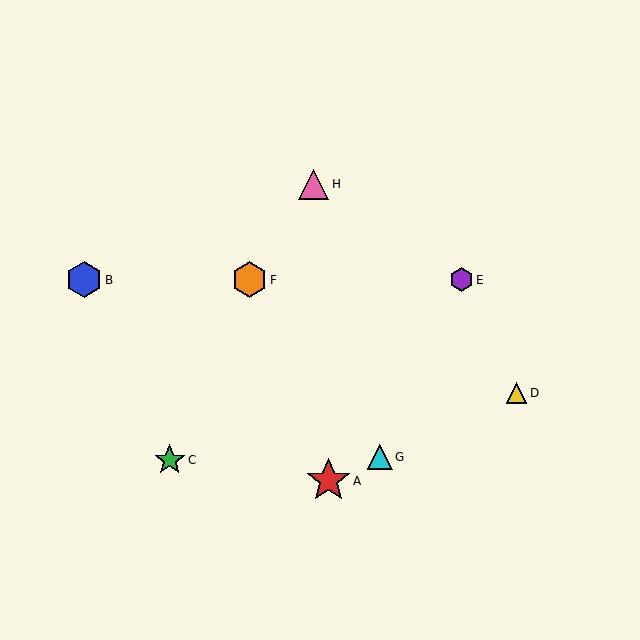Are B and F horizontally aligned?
Yes, both are at y≈280.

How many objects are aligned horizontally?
3 objects (B, E, F) are aligned horizontally.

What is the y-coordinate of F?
Object F is at y≈280.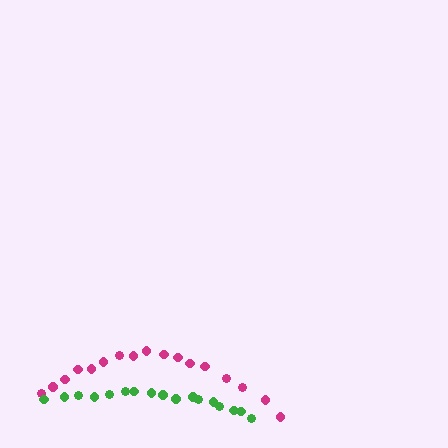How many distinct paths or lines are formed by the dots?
There are 2 distinct paths.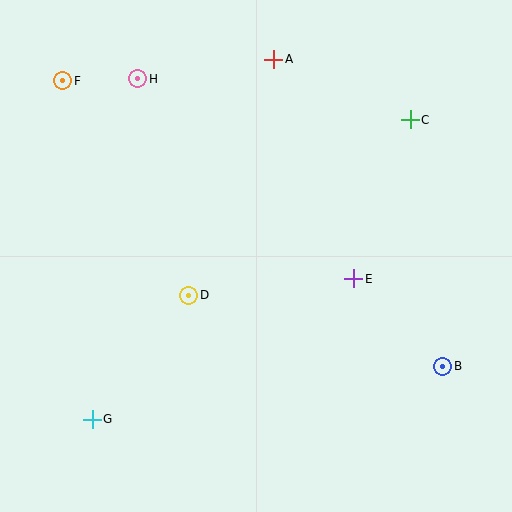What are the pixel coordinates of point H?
Point H is at (138, 79).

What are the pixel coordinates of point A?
Point A is at (274, 59).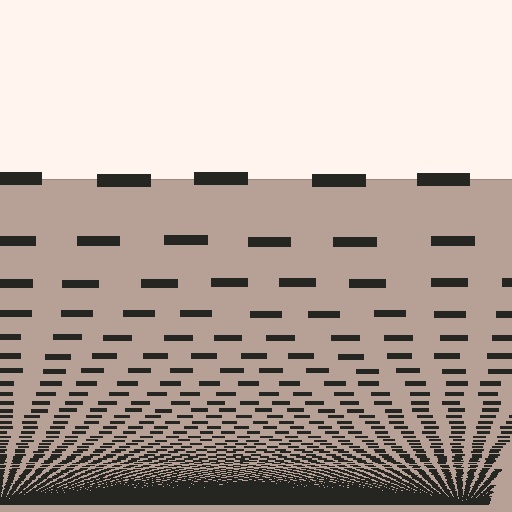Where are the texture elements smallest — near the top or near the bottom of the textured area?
Near the bottom.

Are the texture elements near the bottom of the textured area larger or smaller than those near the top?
Smaller. The gradient is inverted — elements near the bottom are smaller and denser.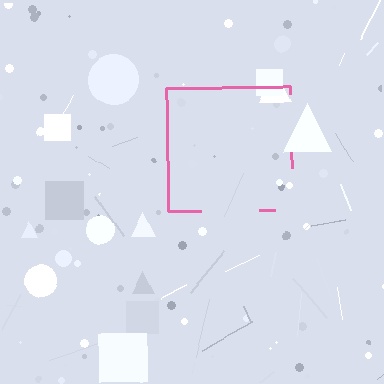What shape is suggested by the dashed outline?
The dashed outline suggests a square.